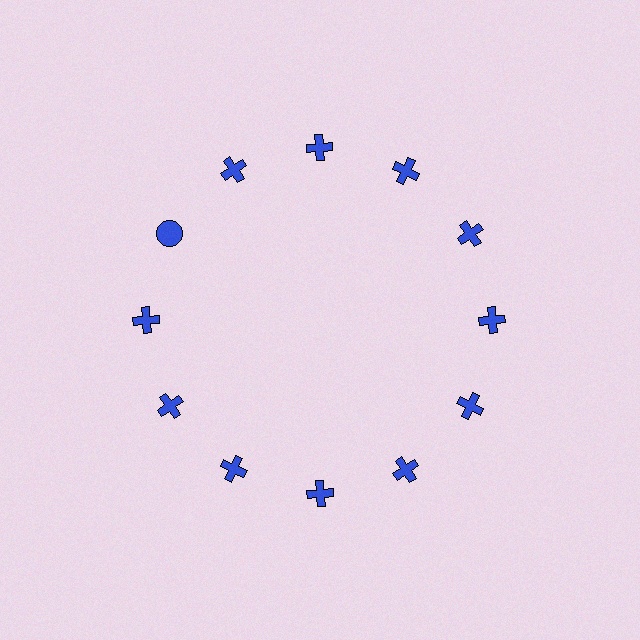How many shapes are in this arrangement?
There are 12 shapes arranged in a ring pattern.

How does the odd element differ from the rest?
It has a different shape: circle instead of cross.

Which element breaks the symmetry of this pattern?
The blue circle at roughly the 10 o'clock position breaks the symmetry. All other shapes are blue crosses.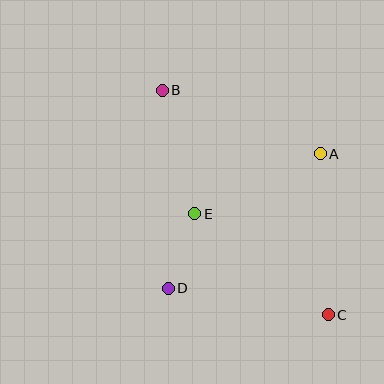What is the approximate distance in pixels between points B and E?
The distance between B and E is approximately 128 pixels.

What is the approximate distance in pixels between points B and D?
The distance between B and D is approximately 198 pixels.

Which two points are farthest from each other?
Points B and C are farthest from each other.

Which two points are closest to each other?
Points D and E are closest to each other.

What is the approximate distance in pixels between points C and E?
The distance between C and E is approximately 167 pixels.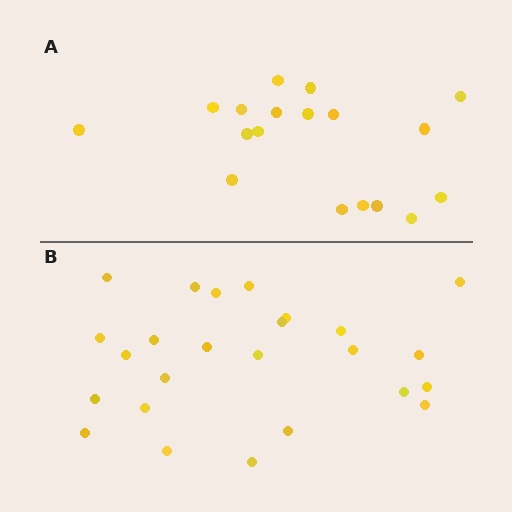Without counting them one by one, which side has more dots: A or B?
Region B (the bottom region) has more dots.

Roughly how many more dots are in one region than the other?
Region B has roughly 8 or so more dots than region A.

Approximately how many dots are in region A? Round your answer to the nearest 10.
About 20 dots. (The exact count is 18, which rounds to 20.)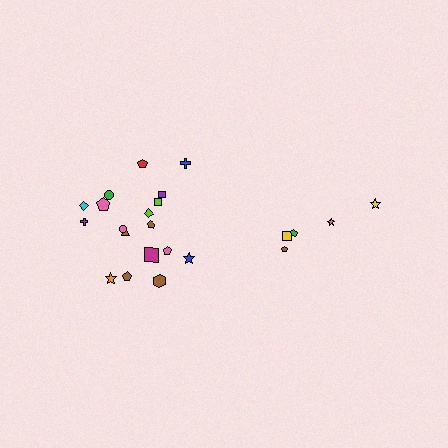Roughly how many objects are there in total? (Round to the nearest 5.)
Roughly 25 objects in total.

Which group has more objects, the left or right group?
The left group.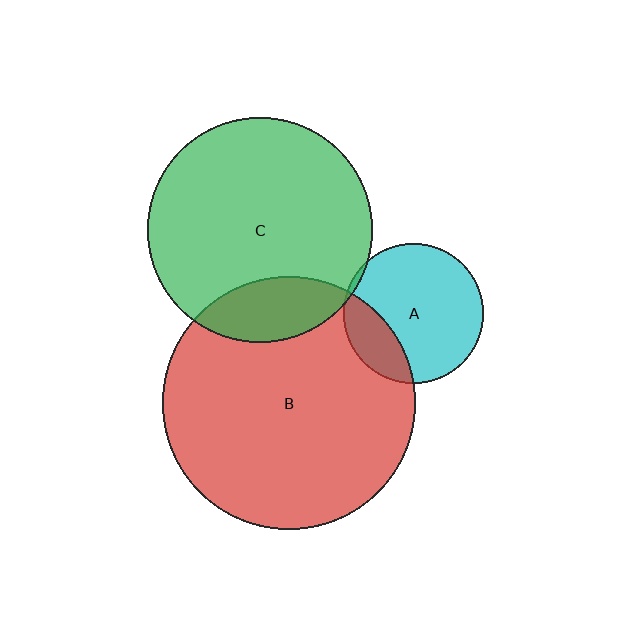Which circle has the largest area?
Circle B (red).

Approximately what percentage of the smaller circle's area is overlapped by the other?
Approximately 20%.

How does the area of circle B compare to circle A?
Approximately 3.3 times.